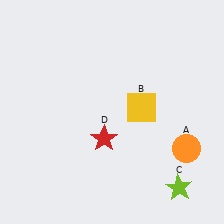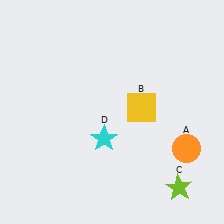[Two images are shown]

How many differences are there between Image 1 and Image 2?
There is 1 difference between the two images.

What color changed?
The star (D) changed from red in Image 1 to cyan in Image 2.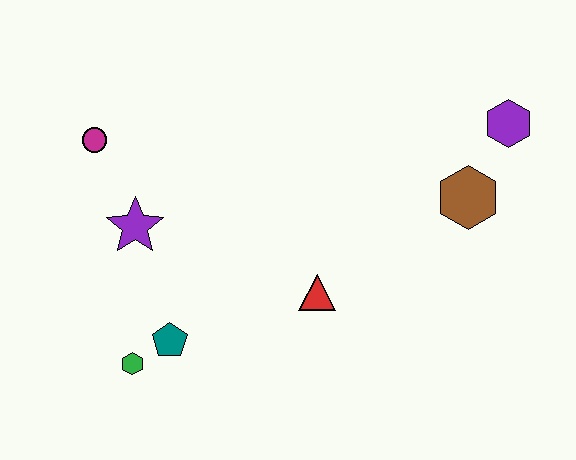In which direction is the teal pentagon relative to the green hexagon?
The teal pentagon is to the right of the green hexagon.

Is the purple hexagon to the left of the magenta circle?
No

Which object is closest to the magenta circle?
The purple star is closest to the magenta circle.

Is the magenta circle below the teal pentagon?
No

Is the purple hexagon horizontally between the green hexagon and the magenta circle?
No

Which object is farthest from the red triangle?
The magenta circle is farthest from the red triangle.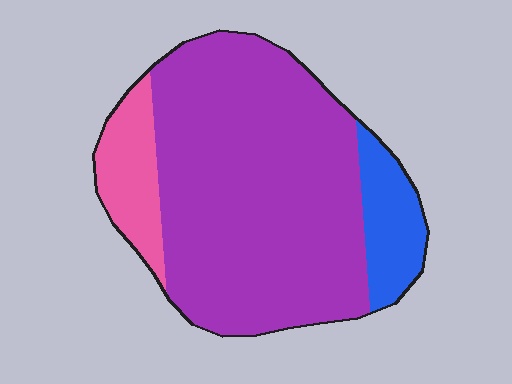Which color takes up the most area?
Purple, at roughly 75%.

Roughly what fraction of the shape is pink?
Pink takes up about one eighth (1/8) of the shape.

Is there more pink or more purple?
Purple.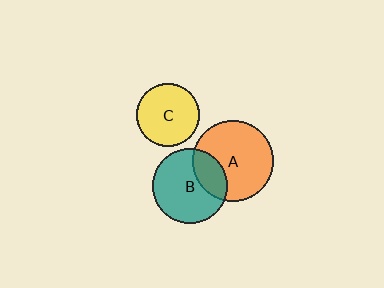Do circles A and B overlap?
Yes.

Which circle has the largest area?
Circle A (orange).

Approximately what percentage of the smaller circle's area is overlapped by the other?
Approximately 25%.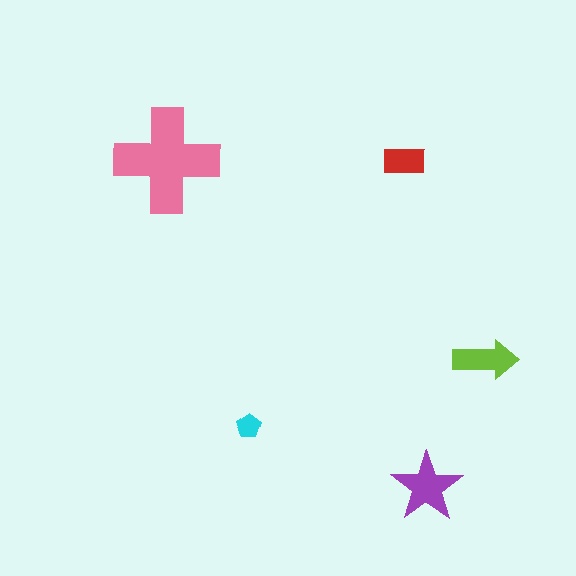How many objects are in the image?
There are 5 objects in the image.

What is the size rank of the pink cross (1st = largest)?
1st.